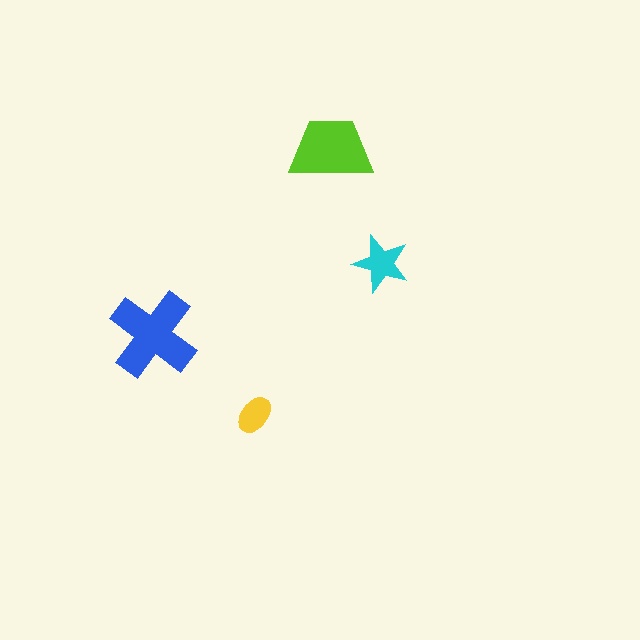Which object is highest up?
The lime trapezoid is topmost.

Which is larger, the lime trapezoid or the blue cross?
The blue cross.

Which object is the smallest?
The yellow ellipse.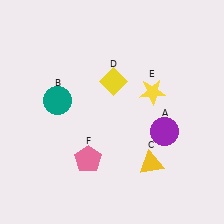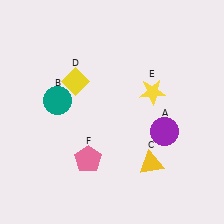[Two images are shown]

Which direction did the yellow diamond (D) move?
The yellow diamond (D) moved left.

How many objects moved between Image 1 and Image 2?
1 object moved between the two images.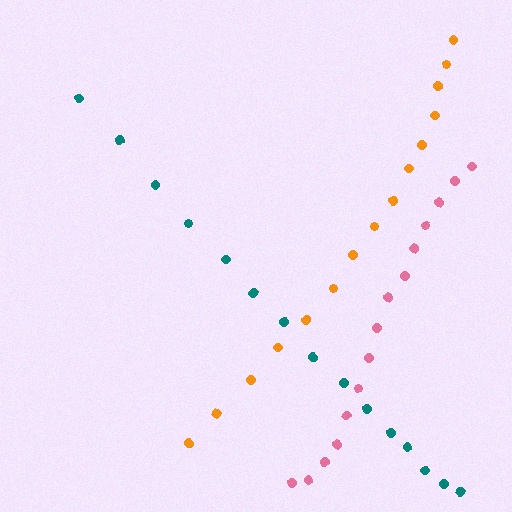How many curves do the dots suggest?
There are 3 distinct paths.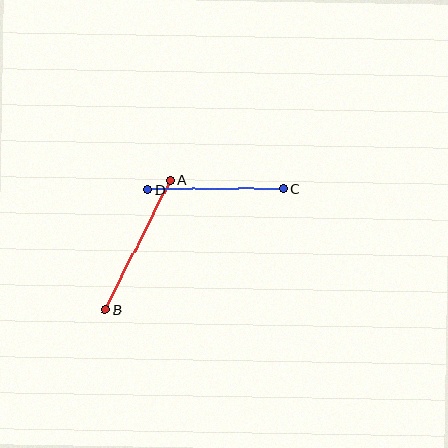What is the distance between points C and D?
The distance is approximately 136 pixels.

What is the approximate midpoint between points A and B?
The midpoint is at approximately (138, 245) pixels.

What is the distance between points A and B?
The distance is approximately 145 pixels.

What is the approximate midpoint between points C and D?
The midpoint is at approximately (215, 189) pixels.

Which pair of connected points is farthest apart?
Points A and B are farthest apart.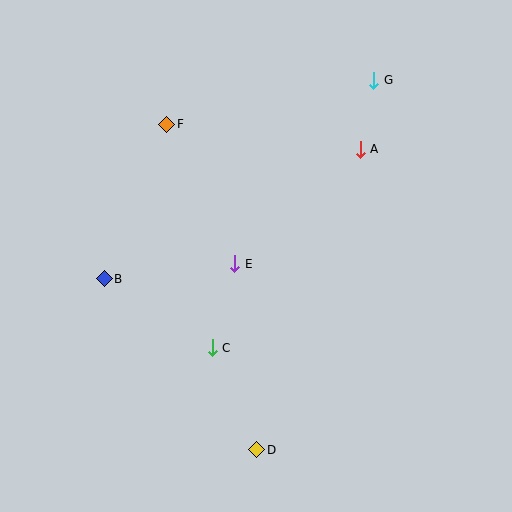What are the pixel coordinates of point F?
Point F is at (167, 124).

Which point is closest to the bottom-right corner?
Point D is closest to the bottom-right corner.